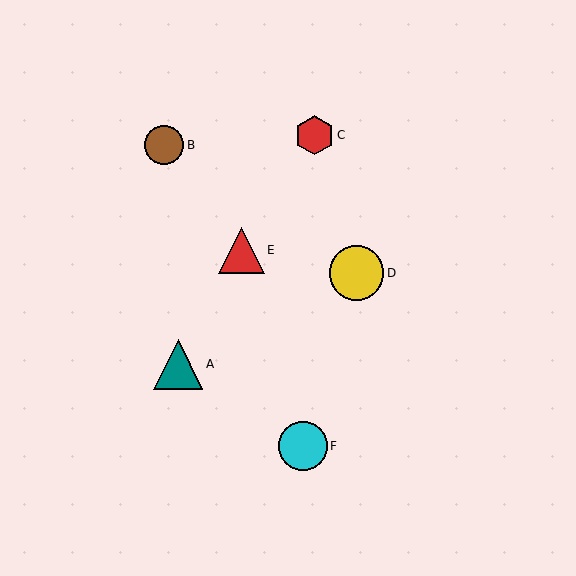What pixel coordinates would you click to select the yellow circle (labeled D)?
Click at (356, 273) to select the yellow circle D.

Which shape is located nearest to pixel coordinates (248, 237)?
The red triangle (labeled E) at (241, 250) is nearest to that location.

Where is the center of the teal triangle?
The center of the teal triangle is at (178, 364).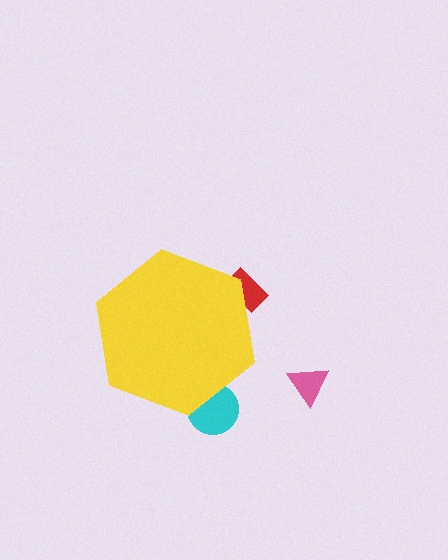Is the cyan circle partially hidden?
Yes, the cyan circle is partially hidden behind the yellow hexagon.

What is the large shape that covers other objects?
A yellow hexagon.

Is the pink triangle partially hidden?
No, the pink triangle is fully visible.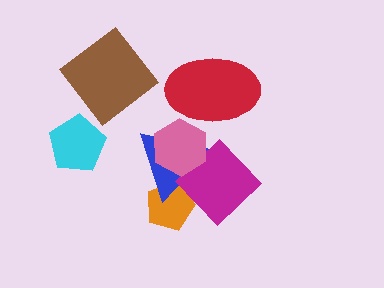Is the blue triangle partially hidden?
Yes, it is partially covered by another shape.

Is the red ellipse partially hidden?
Yes, it is partially covered by another shape.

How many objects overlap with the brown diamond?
0 objects overlap with the brown diamond.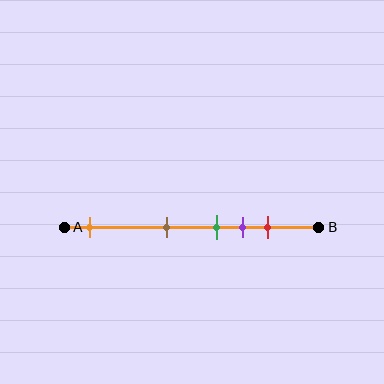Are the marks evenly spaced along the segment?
No, the marks are not evenly spaced.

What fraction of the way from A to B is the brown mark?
The brown mark is approximately 40% (0.4) of the way from A to B.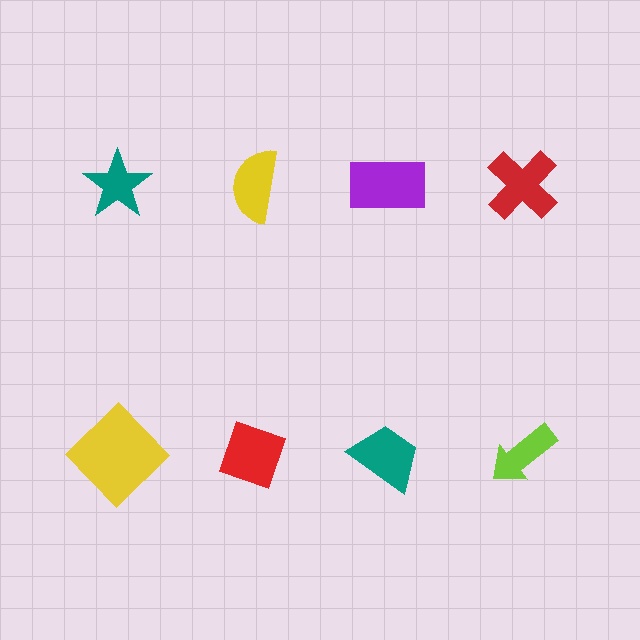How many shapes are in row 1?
4 shapes.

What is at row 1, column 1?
A teal star.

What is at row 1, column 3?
A purple rectangle.